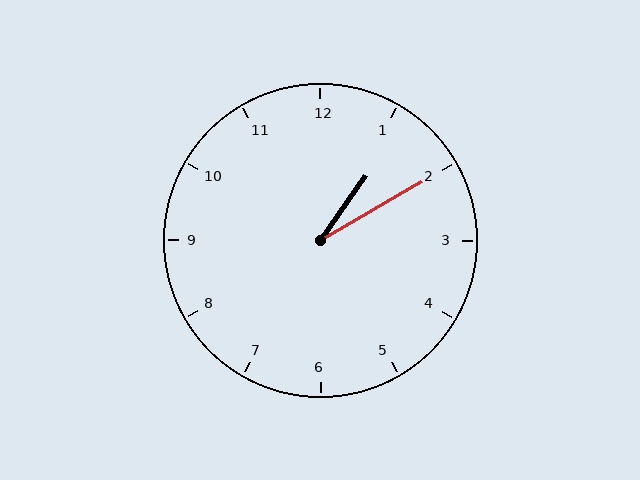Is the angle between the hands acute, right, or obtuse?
It is acute.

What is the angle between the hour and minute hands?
Approximately 25 degrees.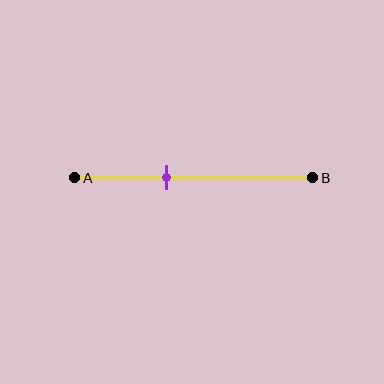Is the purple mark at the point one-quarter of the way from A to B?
No, the mark is at about 40% from A, not at the 25% one-quarter point.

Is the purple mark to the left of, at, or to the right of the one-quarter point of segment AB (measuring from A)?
The purple mark is to the right of the one-quarter point of segment AB.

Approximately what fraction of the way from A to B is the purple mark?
The purple mark is approximately 40% of the way from A to B.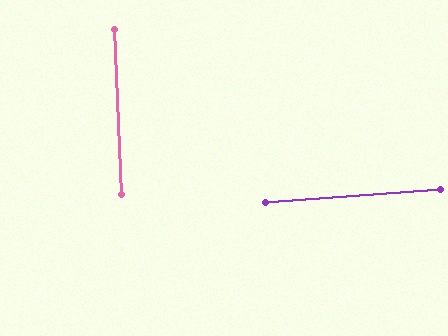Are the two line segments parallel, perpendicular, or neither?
Perpendicular — they meet at approximately 88°.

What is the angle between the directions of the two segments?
Approximately 88 degrees.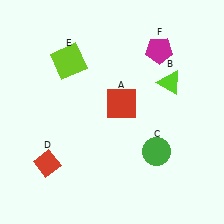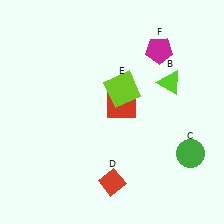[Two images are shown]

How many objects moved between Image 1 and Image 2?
3 objects moved between the two images.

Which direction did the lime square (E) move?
The lime square (E) moved right.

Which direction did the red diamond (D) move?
The red diamond (D) moved right.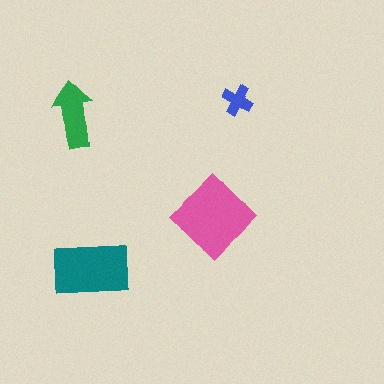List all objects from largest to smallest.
The pink diamond, the teal rectangle, the green arrow, the blue cross.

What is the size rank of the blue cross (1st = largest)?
4th.